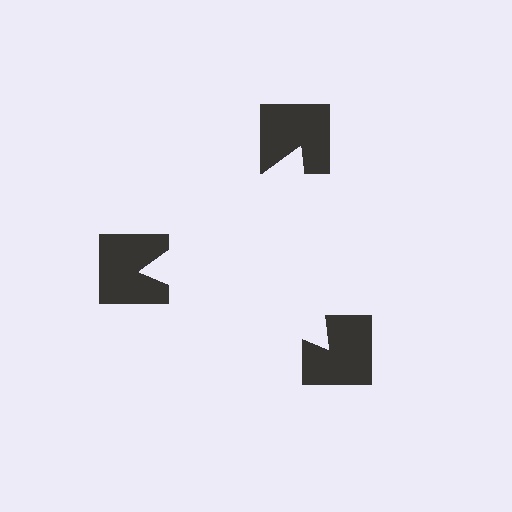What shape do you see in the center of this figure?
An illusory triangle — its edges are inferred from the aligned wedge cuts in the notched squares, not physically drawn.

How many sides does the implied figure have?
3 sides.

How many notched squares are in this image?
There are 3 — one at each vertex of the illusory triangle.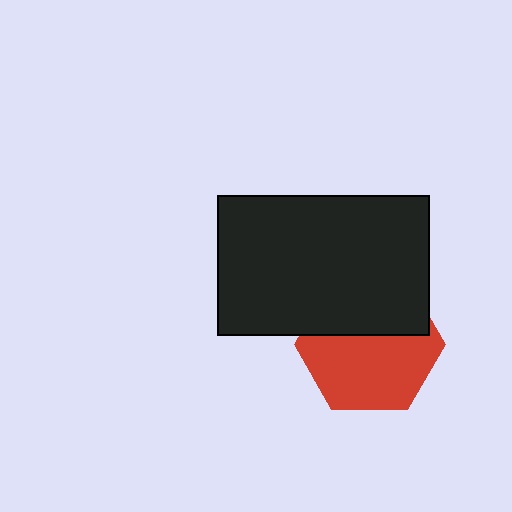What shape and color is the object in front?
The object in front is a black rectangle.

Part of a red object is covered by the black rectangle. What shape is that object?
It is a hexagon.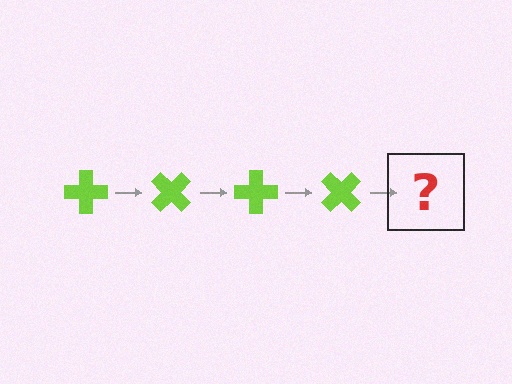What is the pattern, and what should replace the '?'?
The pattern is that the cross rotates 45 degrees each step. The '?' should be a lime cross rotated 180 degrees.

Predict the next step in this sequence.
The next step is a lime cross rotated 180 degrees.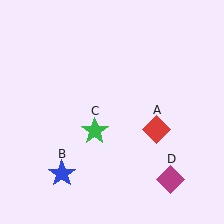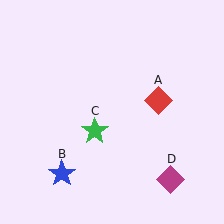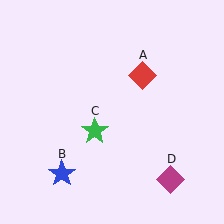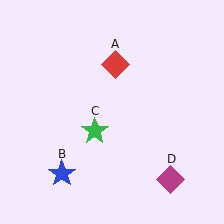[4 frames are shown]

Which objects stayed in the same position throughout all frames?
Blue star (object B) and green star (object C) and magenta diamond (object D) remained stationary.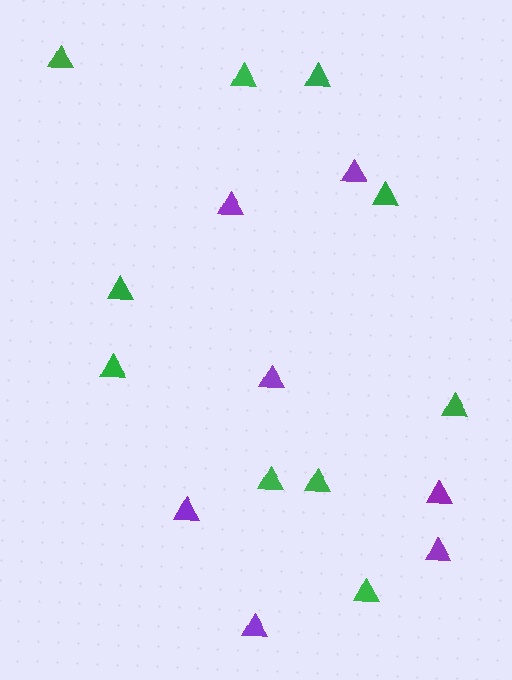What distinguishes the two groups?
There are 2 groups: one group of green triangles (10) and one group of purple triangles (7).